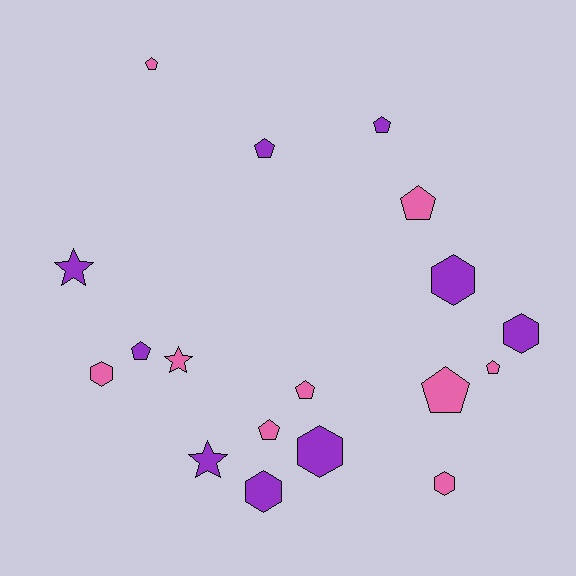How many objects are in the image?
There are 18 objects.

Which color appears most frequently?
Pink, with 9 objects.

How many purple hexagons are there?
There are 4 purple hexagons.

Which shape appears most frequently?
Pentagon, with 9 objects.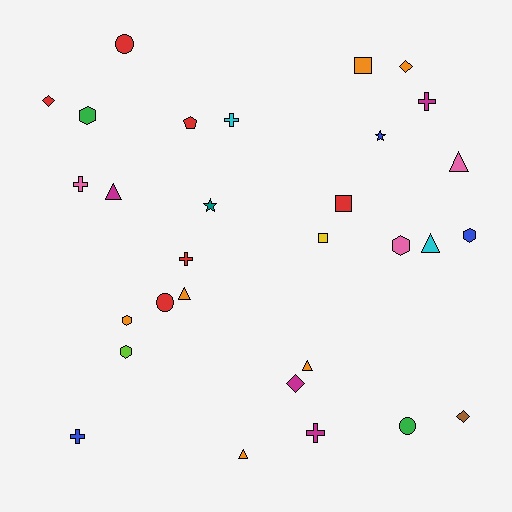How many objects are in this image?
There are 30 objects.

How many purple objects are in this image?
There are no purple objects.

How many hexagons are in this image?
There are 5 hexagons.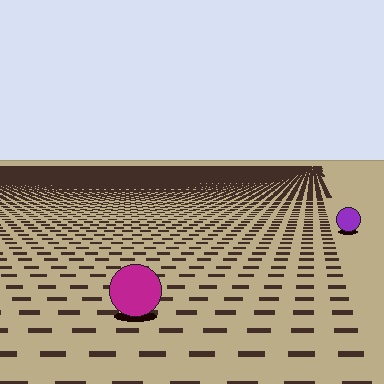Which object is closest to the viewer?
The magenta circle is closest. The texture marks near it are larger and more spread out.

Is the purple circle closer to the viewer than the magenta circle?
No. The magenta circle is closer — you can tell from the texture gradient: the ground texture is coarser near it.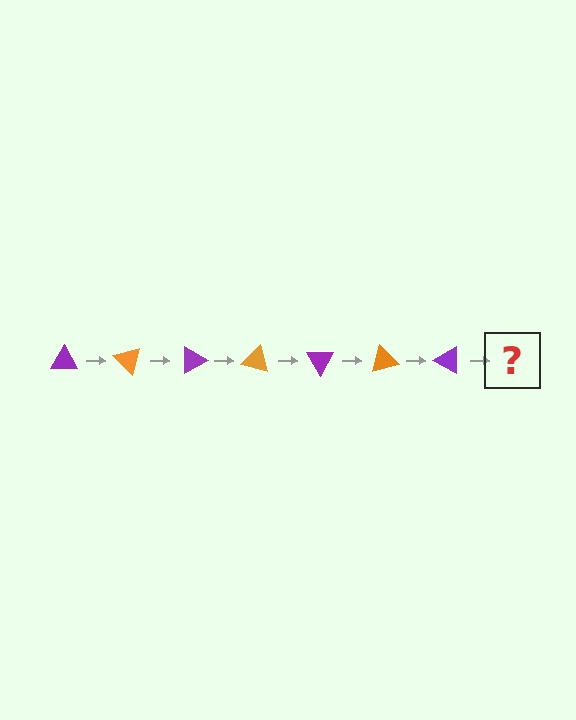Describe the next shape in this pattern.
It should be an orange triangle, rotated 315 degrees from the start.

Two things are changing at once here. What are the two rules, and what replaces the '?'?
The two rules are that it rotates 45 degrees each step and the color cycles through purple and orange. The '?' should be an orange triangle, rotated 315 degrees from the start.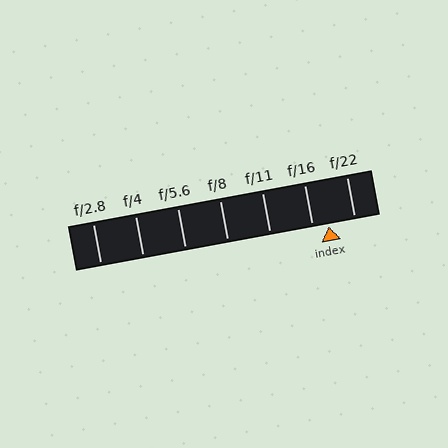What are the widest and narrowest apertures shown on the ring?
The widest aperture shown is f/2.8 and the narrowest is f/22.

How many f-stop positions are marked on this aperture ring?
There are 7 f-stop positions marked.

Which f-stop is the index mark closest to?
The index mark is closest to f/16.